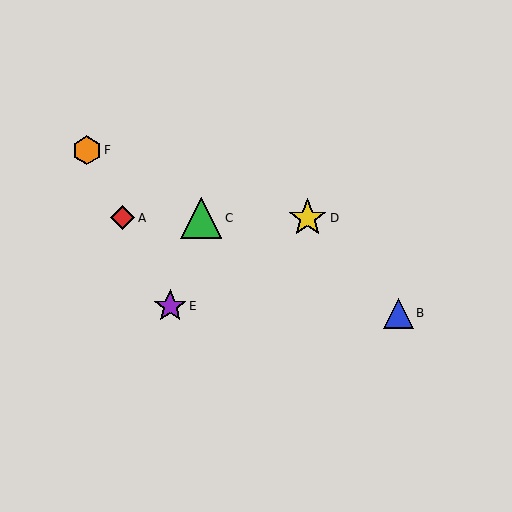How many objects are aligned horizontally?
3 objects (A, C, D) are aligned horizontally.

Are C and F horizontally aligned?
No, C is at y≈218 and F is at y≈150.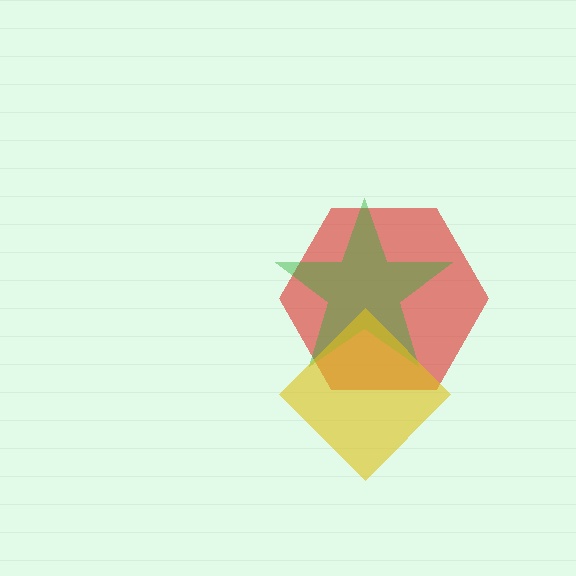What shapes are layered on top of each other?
The layered shapes are: a red hexagon, a green star, a yellow diamond.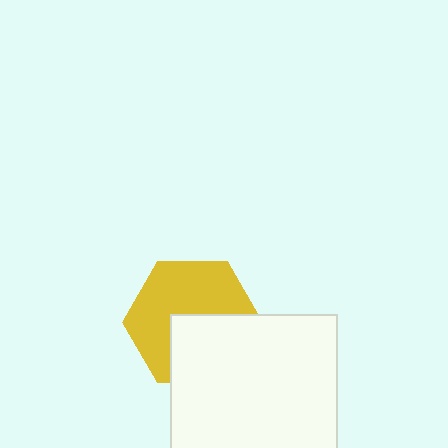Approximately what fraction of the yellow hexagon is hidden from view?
Roughly 42% of the yellow hexagon is hidden behind the white rectangle.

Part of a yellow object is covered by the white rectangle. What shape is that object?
It is a hexagon.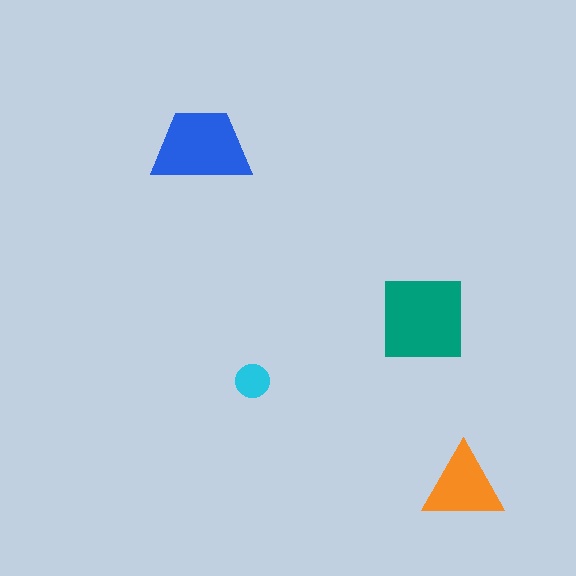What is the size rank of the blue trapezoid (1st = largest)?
2nd.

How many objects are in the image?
There are 4 objects in the image.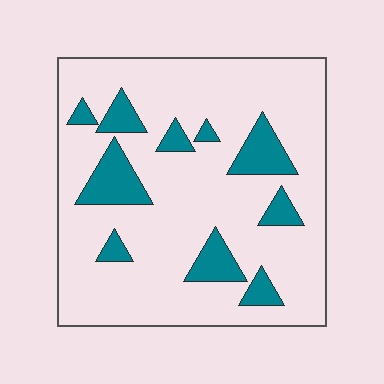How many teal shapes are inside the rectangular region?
10.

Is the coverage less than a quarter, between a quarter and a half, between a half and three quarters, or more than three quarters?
Less than a quarter.